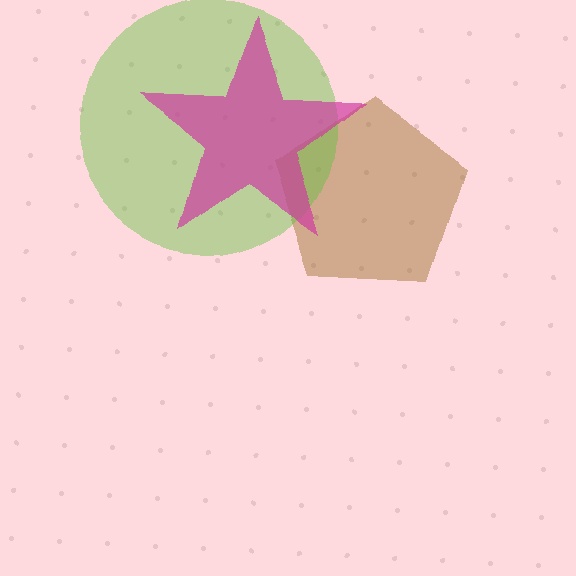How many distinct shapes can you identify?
There are 3 distinct shapes: a brown pentagon, a lime circle, a magenta star.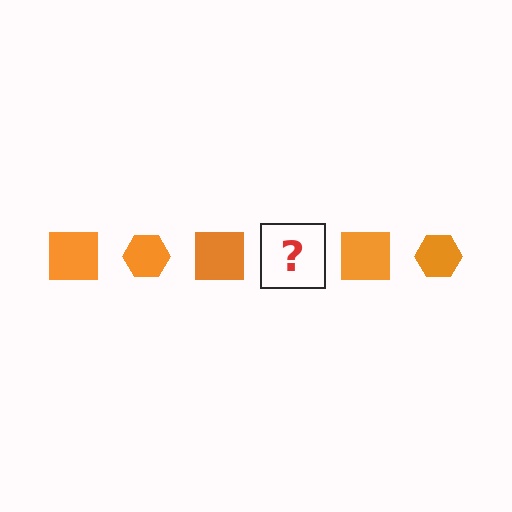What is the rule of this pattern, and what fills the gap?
The rule is that the pattern cycles through square, hexagon shapes in orange. The gap should be filled with an orange hexagon.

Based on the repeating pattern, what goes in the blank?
The blank should be an orange hexagon.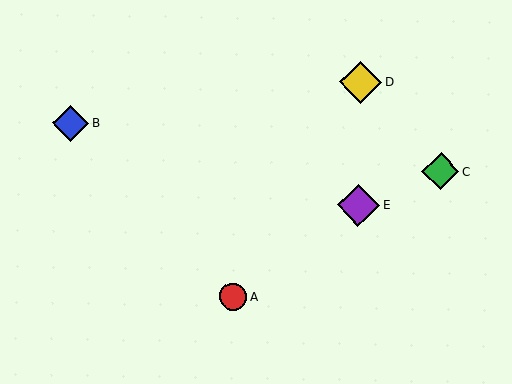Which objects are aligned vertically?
Objects D, E are aligned vertically.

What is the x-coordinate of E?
Object E is at x≈358.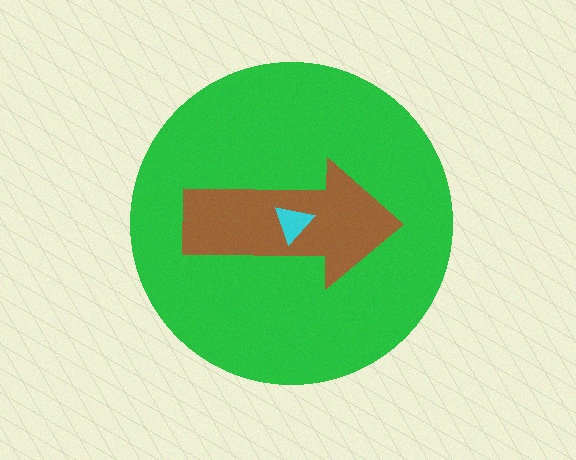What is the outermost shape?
The green circle.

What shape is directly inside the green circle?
The brown arrow.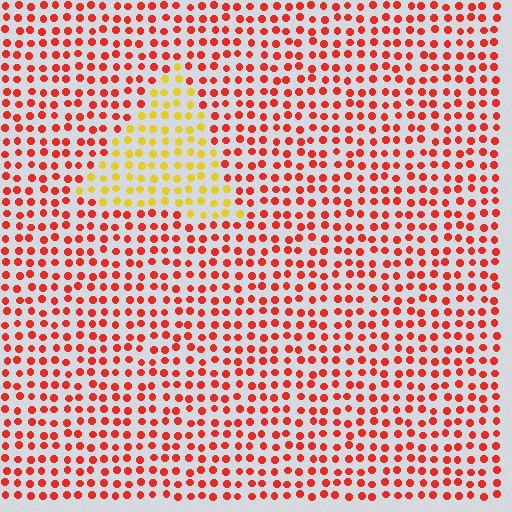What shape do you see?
I see a triangle.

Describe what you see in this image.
The image is filled with small red elements in a uniform arrangement. A triangle-shaped region is visible where the elements are tinted to a slightly different hue, forming a subtle color boundary.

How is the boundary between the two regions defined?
The boundary is defined purely by a slight shift in hue (about 52 degrees). Spacing, size, and orientation are identical on both sides.